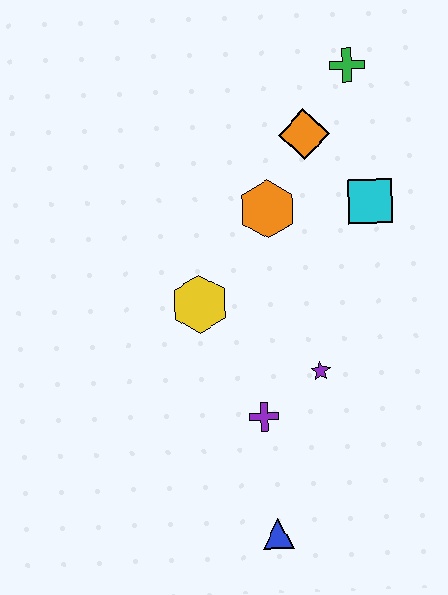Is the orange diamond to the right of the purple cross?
Yes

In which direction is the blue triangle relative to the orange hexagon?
The blue triangle is below the orange hexagon.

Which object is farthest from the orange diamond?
The blue triangle is farthest from the orange diamond.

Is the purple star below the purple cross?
No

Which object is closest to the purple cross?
The purple star is closest to the purple cross.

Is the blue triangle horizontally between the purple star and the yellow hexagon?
Yes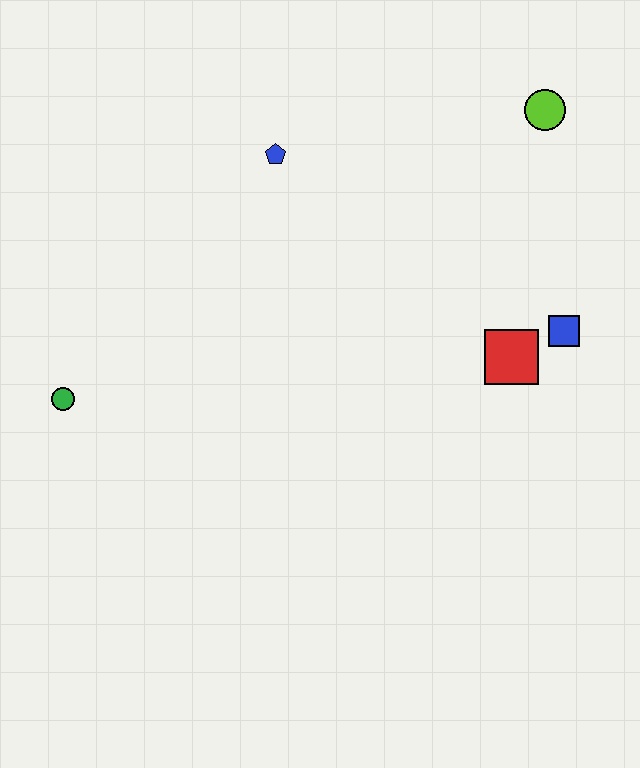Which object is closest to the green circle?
The blue pentagon is closest to the green circle.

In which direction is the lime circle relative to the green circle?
The lime circle is to the right of the green circle.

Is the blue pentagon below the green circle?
No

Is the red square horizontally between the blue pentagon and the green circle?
No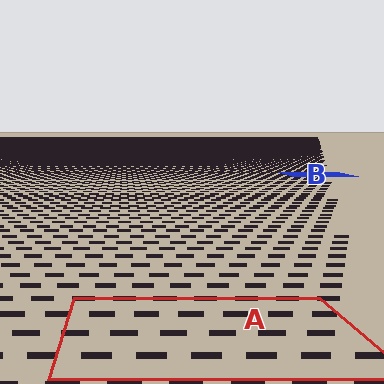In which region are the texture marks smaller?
The texture marks are smaller in region B, because it is farther away.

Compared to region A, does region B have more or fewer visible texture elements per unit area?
Region B has more texture elements per unit area — they are packed more densely because it is farther away.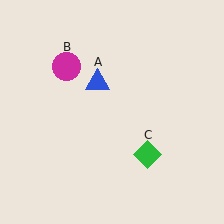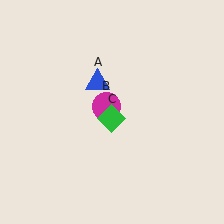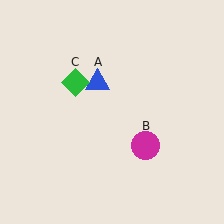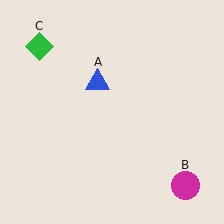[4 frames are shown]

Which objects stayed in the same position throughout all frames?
Blue triangle (object A) remained stationary.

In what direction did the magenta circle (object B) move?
The magenta circle (object B) moved down and to the right.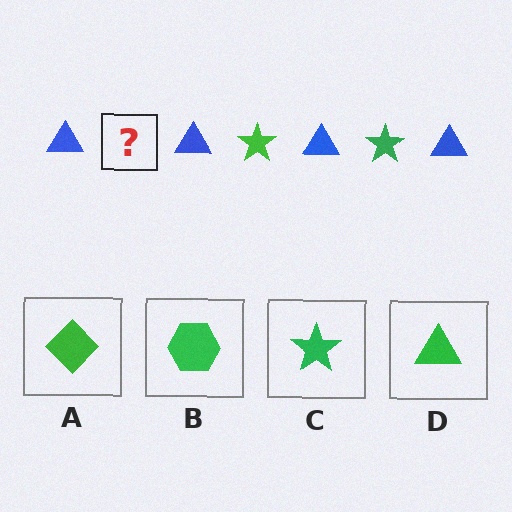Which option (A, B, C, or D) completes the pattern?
C.